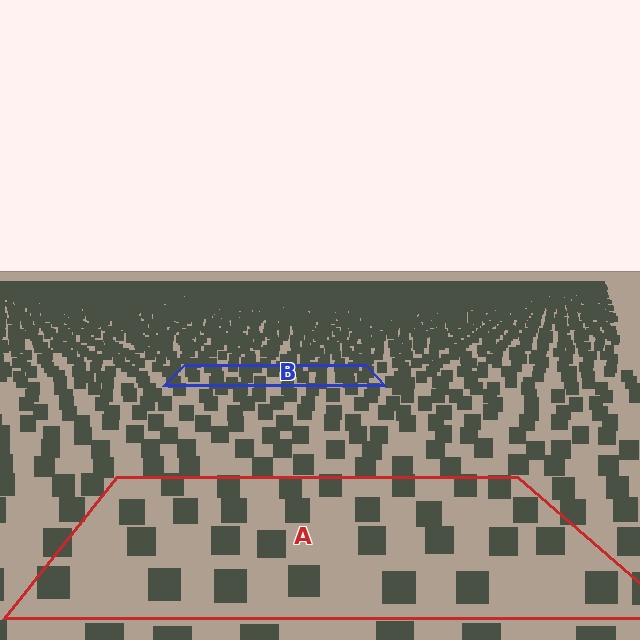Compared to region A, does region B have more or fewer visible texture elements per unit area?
Region B has more texture elements per unit area — they are packed more densely because it is farther away.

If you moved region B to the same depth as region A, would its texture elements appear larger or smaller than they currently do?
They would appear larger. At a closer depth, the same texture elements are projected at a bigger on-screen size.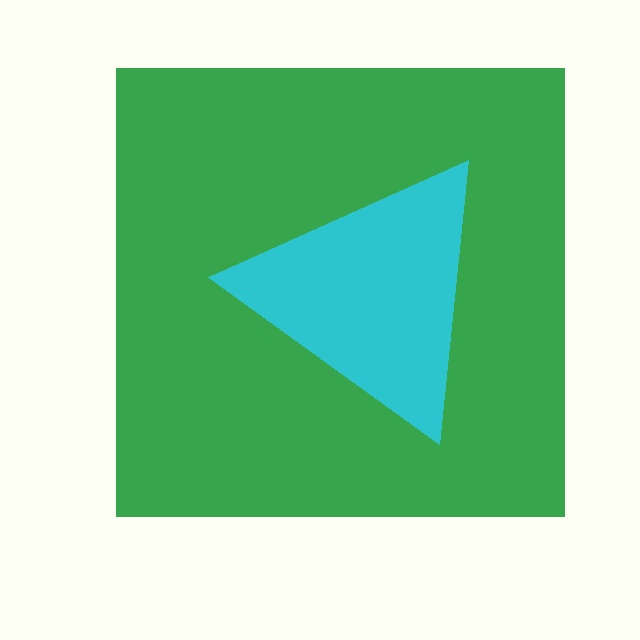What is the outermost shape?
The green square.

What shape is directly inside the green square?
The cyan triangle.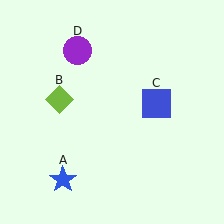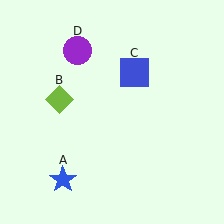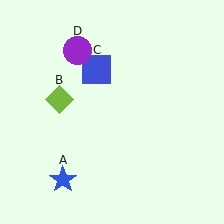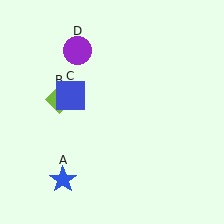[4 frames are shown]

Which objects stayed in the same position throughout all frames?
Blue star (object A) and lime diamond (object B) and purple circle (object D) remained stationary.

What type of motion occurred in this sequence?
The blue square (object C) rotated counterclockwise around the center of the scene.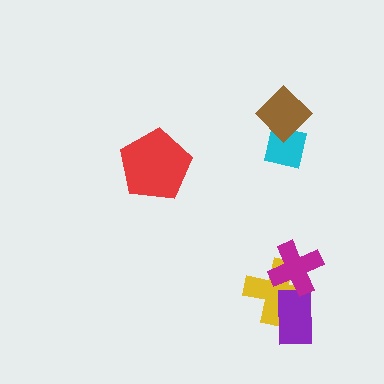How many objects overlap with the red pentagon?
0 objects overlap with the red pentagon.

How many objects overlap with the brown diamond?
1 object overlaps with the brown diamond.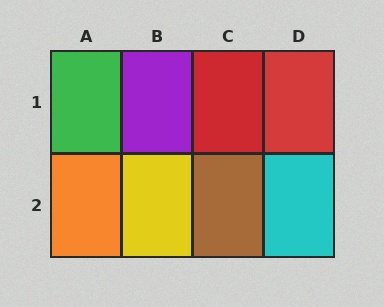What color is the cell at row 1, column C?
Red.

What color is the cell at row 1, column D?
Red.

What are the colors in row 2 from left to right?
Orange, yellow, brown, cyan.